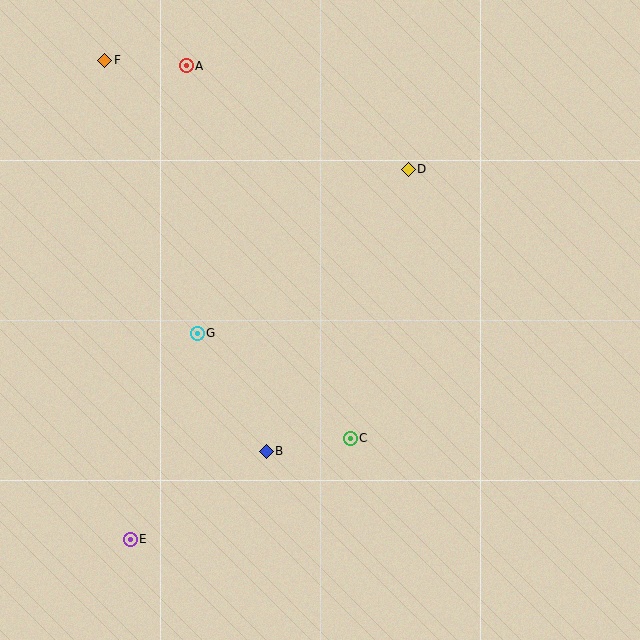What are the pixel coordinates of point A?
Point A is at (186, 66).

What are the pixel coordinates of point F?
Point F is at (105, 60).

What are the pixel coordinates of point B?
Point B is at (266, 451).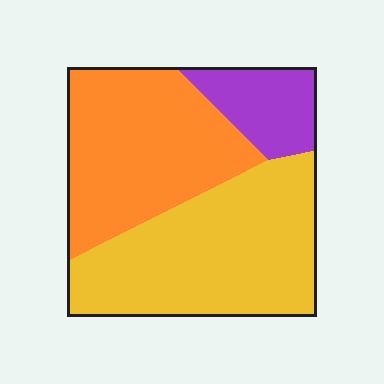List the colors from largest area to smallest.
From largest to smallest: yellow, orange, purple.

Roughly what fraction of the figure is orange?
Orange covers roughly 40% of the figure.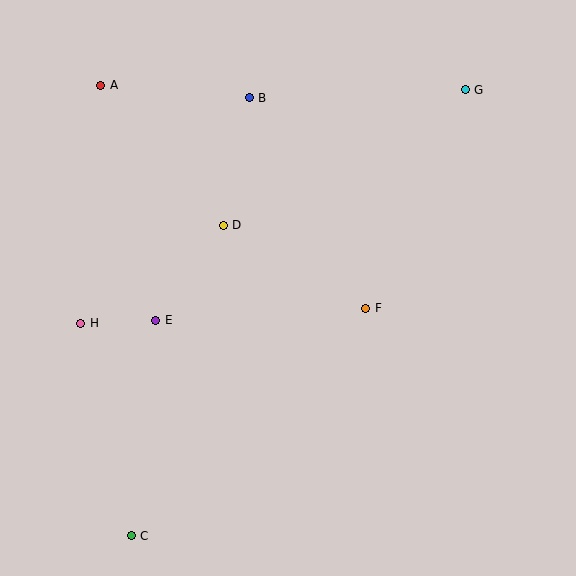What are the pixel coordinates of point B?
Point B is at (249, 98).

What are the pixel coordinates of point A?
Point A is at (101, 85).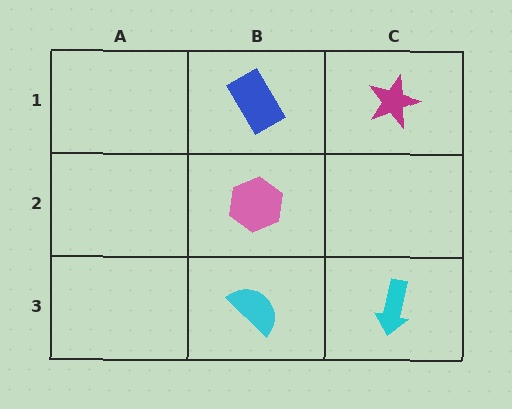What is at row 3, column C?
A cyan arrow.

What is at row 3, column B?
A cyan semicircle.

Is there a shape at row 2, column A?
No, that cell is empty.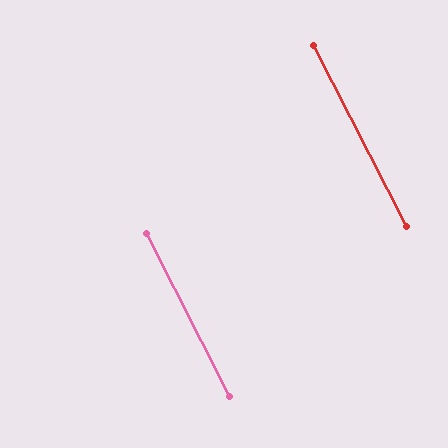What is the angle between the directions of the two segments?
Approximately 0 degrees.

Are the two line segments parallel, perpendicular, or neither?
Parallel — their directions differ by only 0.0°.